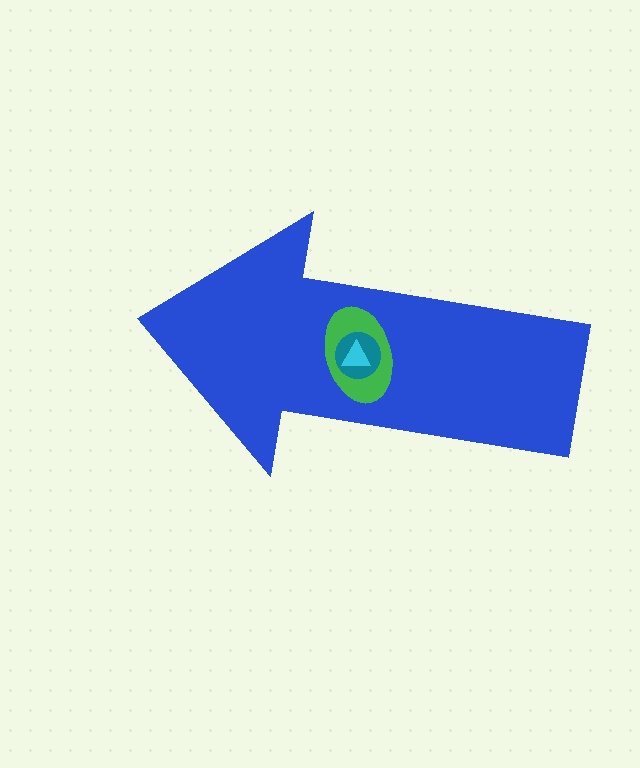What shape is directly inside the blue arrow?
The green ellipse.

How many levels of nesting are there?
4.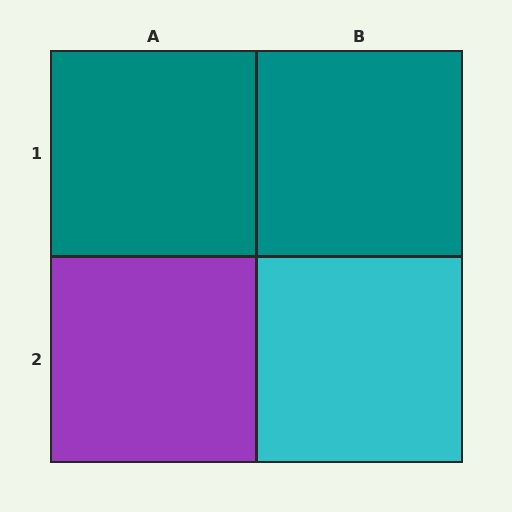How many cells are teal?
2 cells are teal.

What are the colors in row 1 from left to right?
Teal, teal.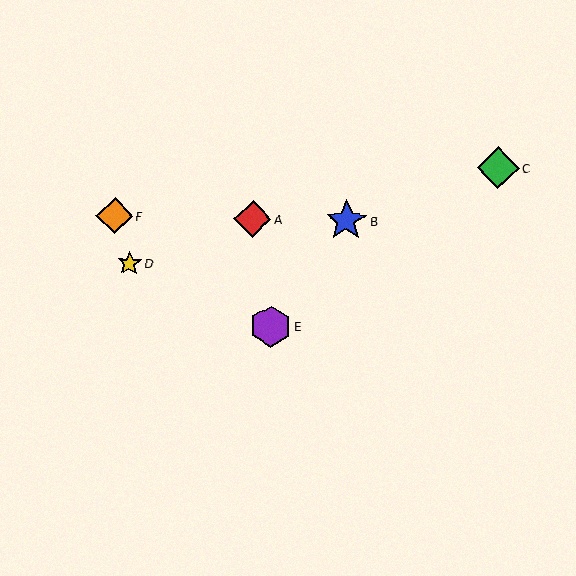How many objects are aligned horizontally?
3 objects (A, B, F) are aligned horizontally.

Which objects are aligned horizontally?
Objects A, B, F are aligned horizontally.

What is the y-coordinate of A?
Object A is at y≈219.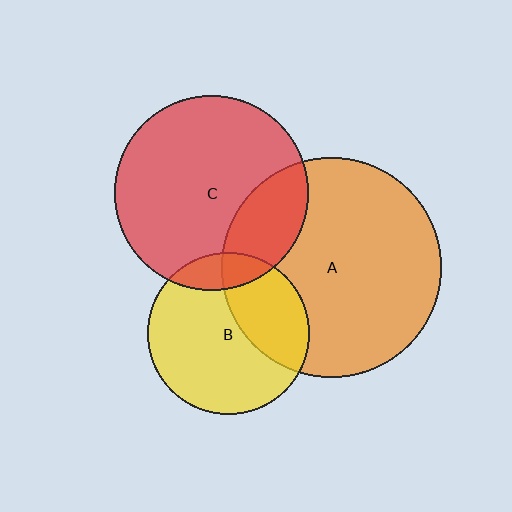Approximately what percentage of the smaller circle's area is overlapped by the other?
Approximately 15%.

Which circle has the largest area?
Circle A (orange).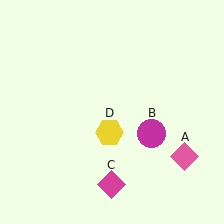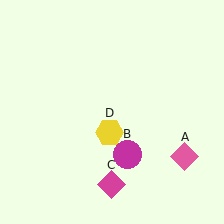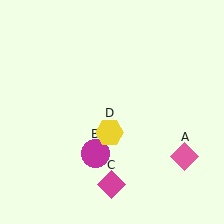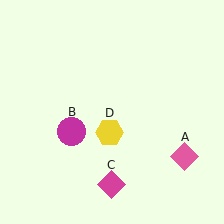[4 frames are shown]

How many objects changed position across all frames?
1 object changed position: magenta circle (object B).